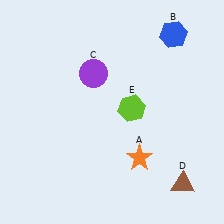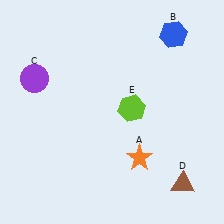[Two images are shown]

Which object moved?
The purple circle (C) moved left.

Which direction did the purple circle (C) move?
The purple circle (C) moved left.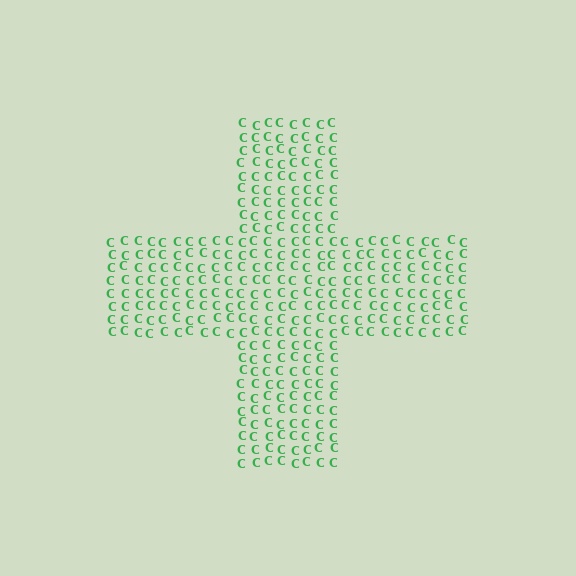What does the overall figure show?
The overall figure shows a cross.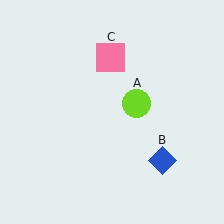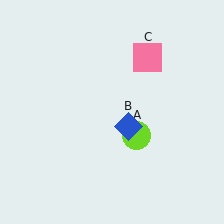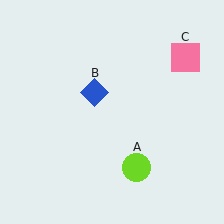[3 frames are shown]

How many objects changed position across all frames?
3 objects changed position: lime circle (object A), blue diamond (object B), pink square (object C).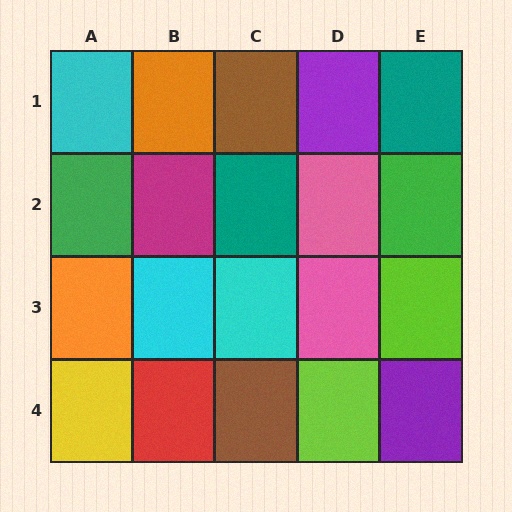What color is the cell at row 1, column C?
Brown.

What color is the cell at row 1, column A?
Cyan.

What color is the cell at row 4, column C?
Brown.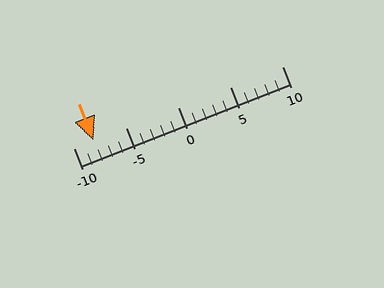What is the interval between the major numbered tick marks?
The major tick marks are spaced 5 units apart.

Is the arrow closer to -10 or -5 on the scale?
The arrow is closer to -10.